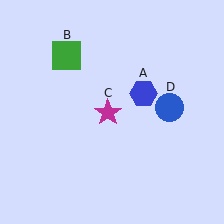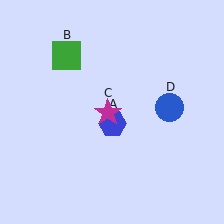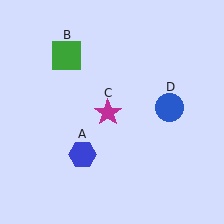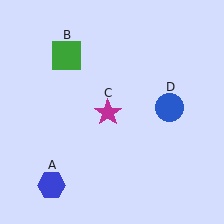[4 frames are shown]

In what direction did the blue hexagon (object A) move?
The blue hexagon (object A) moved down and to the left.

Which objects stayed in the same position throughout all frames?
Green square (object B) and magenta star (object C) and blue circle (object D) remained stationary.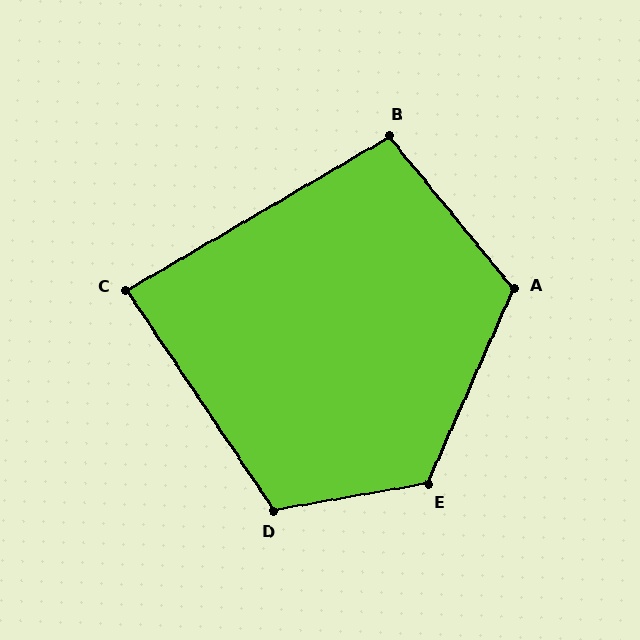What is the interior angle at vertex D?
Approximately 114 degrees (obtuse).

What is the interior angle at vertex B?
Approximately 99 degrees (obtuse).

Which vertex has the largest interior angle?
E, at approximately 124 degrees.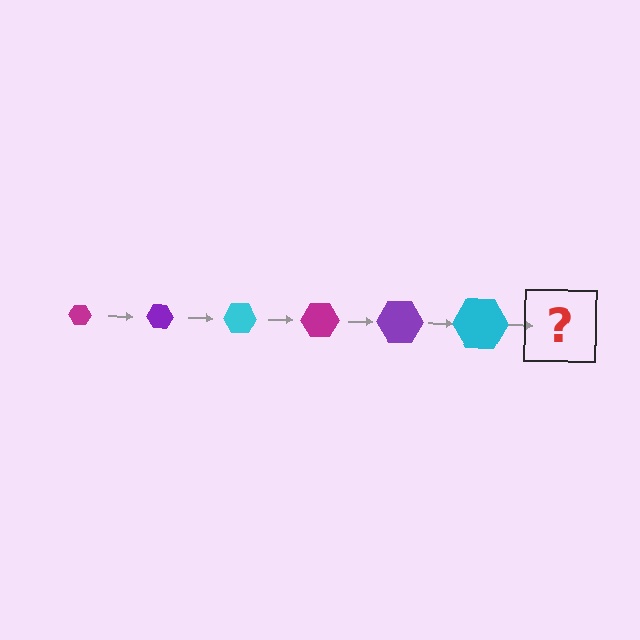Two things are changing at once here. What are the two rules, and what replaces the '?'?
The two rules are that the hexagon grows larger each step and the color cycles through magenta, purple, and cyan. The '?' should be a magenta hexagon, larger than the previous one.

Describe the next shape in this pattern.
It should be a magenta hexagon, larger than the previous one.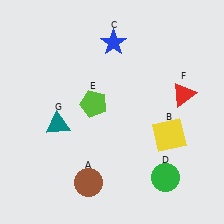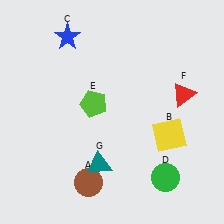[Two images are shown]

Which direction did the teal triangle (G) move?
The teal triangle (G) moved right.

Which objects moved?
The objects that moved are: the blue star (C), the teal triangle (G).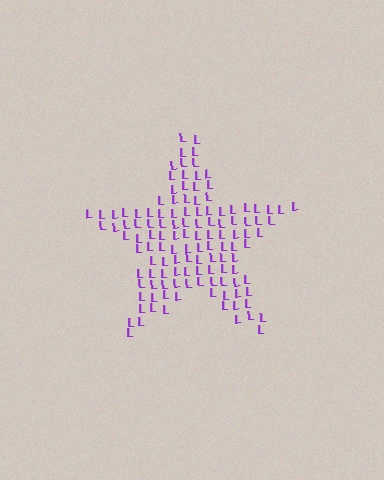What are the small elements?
The small elements are letter L's.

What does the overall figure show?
The overall figure shows a star.